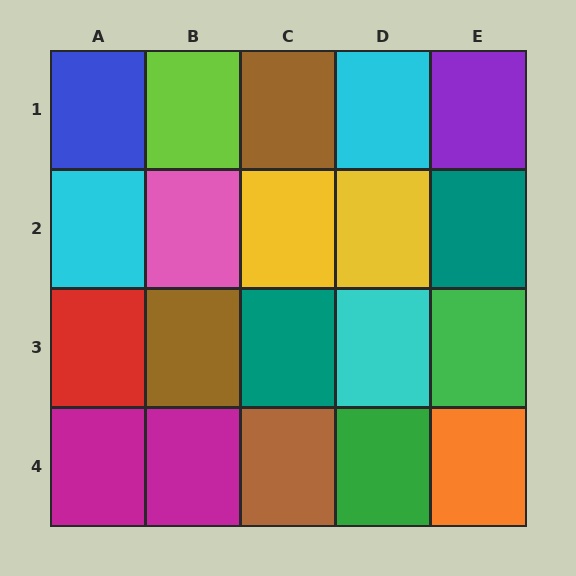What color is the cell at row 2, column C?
Yellow.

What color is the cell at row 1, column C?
Brown.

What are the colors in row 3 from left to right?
Red, brown, teal, cyan, green.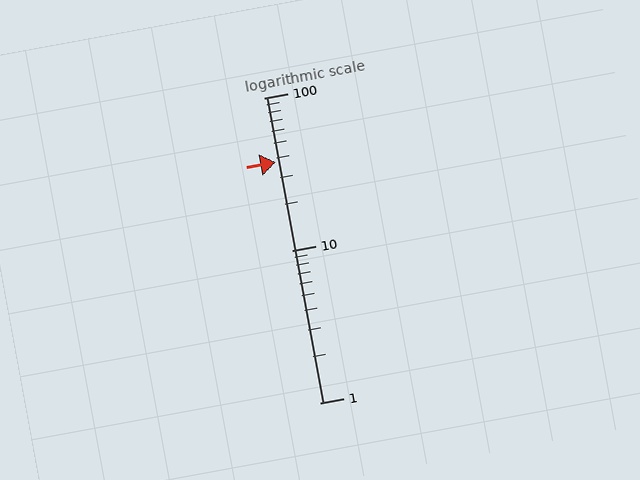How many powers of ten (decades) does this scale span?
The scale spans 2 decades, from 1 to 100.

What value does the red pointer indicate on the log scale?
The pointer indicates approximately 38.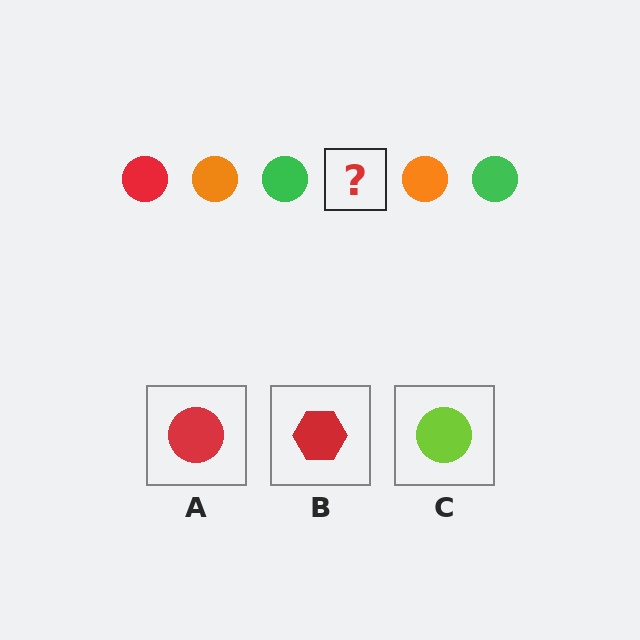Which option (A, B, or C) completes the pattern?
A.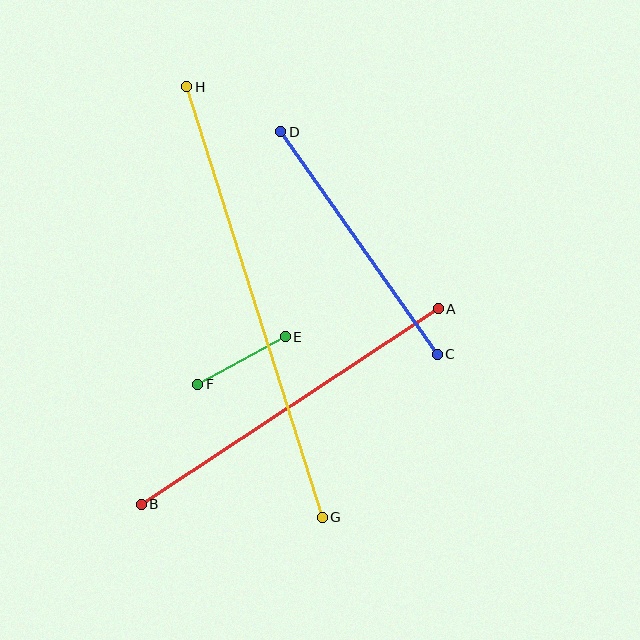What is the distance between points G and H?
The distance is approximately 451 pixels.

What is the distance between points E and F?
The distance is approximately 100 pixels.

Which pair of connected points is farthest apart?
Points G and H are farthest apart.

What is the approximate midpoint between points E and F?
The midpoint is at approximately (242, 360) pixels.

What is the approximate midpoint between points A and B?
The midpoint is at approximately (290, 407) pixels.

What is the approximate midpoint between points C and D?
The midpoint is at approximately (359, 243) pixels.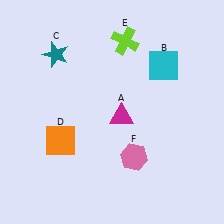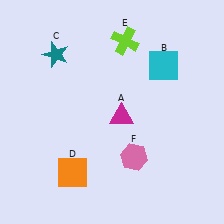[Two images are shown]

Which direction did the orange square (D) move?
The orange square (D) moved down.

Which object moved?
The orange square (D) moved down.